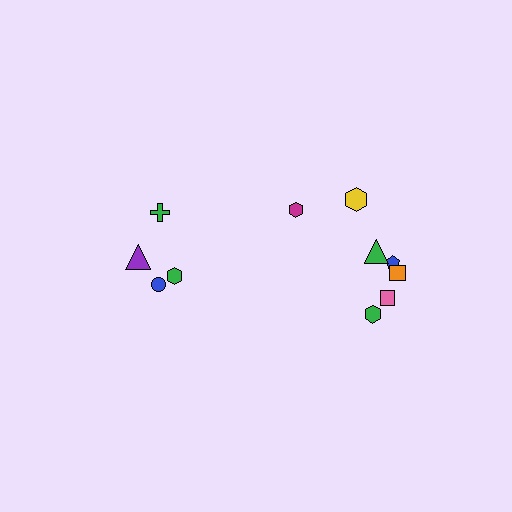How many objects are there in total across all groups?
There are 11 objects.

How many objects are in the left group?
There are 4 objects.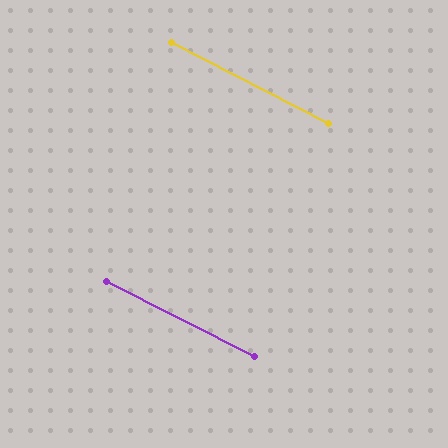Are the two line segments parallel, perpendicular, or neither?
Parallel — their directions differ by only 0.1°.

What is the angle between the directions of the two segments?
Approximately 0 degrees.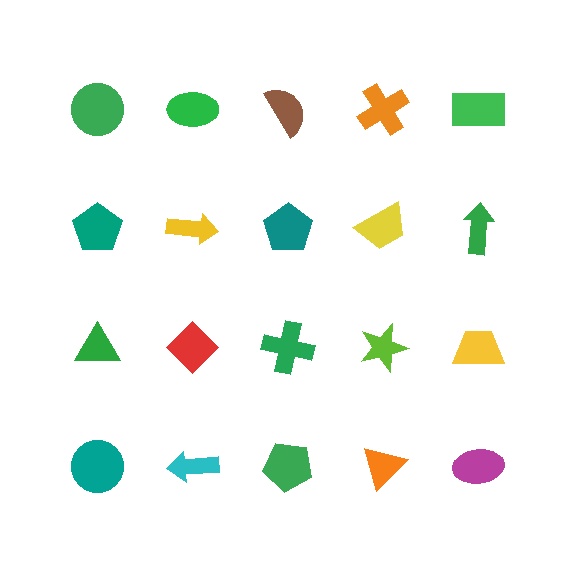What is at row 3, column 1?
A green triangle.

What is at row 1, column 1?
A green circle.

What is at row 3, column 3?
A green cross.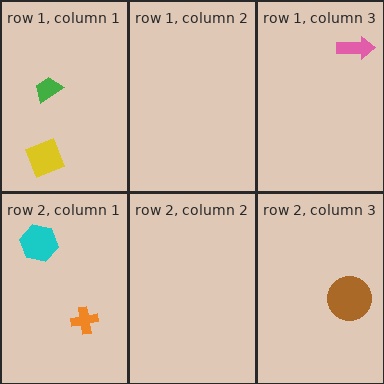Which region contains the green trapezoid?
The row 1, column 1 region.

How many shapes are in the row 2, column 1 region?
2.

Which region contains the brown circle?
The row 2, column 3 region.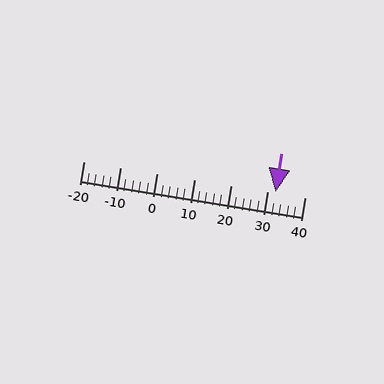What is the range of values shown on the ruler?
The ruler shows values from -20 to 40.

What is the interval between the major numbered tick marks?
The major tick marks are spaced 10 units apart.